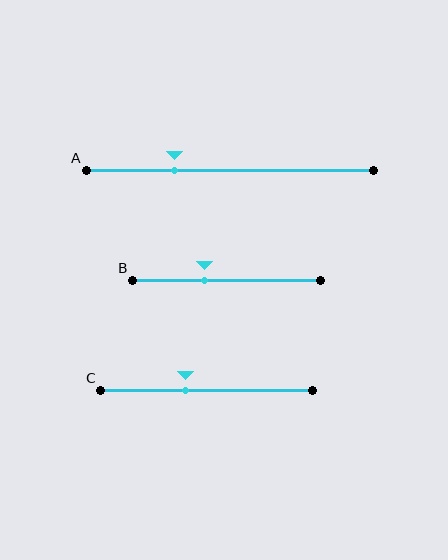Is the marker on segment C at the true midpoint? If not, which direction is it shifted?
No, the marker on segment C is shifted to the left by about 10% of the segment length.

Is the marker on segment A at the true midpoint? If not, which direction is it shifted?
No, the marker on segment A is shifted to the left by about 19% of the segment length.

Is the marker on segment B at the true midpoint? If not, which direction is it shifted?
No, the marker on segment B is shifted to the left by about 12% of the segment length.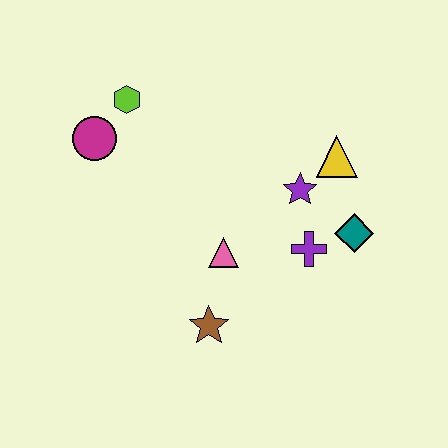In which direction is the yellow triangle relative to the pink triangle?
The yellow triangle is to the right of the pink triangle.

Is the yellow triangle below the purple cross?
No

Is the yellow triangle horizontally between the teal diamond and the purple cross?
Yes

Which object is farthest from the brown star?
The lime hexagon is farthest from the brown star.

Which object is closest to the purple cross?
The teal diamond is closest to the purple cross.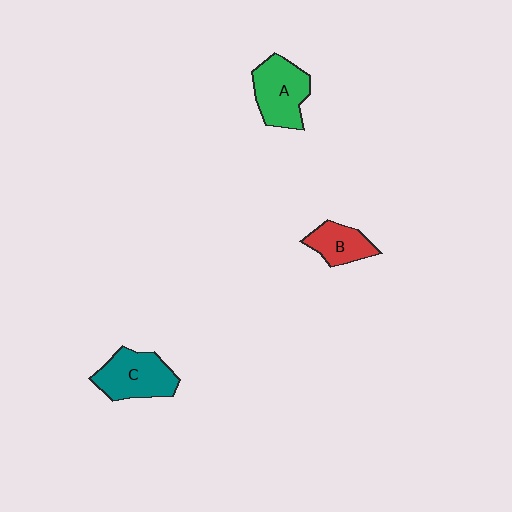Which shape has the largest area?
Shape C (teal).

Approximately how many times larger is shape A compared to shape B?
Approximately 1.5 times.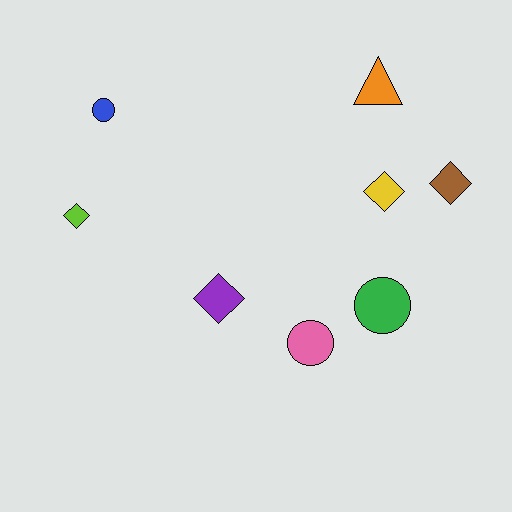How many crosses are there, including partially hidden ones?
There are no crosses.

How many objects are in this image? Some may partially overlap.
There are 8 objects.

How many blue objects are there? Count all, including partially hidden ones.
There is 1 blue object.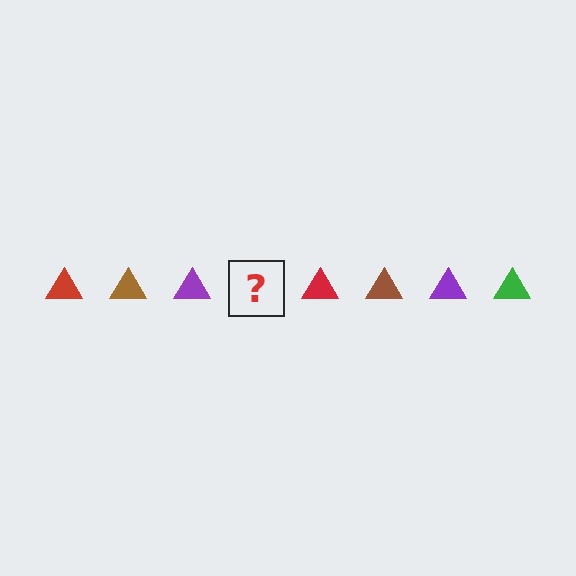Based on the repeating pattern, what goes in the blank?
The blank should be a green triangle.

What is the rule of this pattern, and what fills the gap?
The rule is that the pattern cycles through red, brown, purple, green triangles. The gap should be filled with a green triangle.